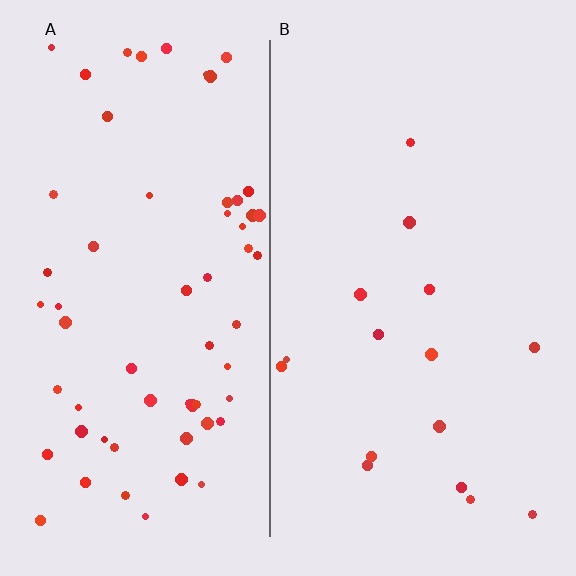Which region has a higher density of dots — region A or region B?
A (the left).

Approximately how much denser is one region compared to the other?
Approximately 4.0× — region A over region B.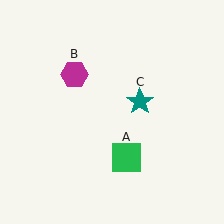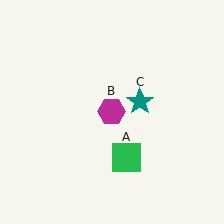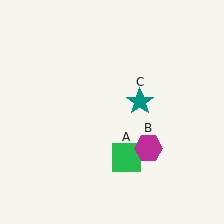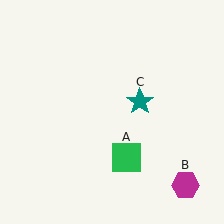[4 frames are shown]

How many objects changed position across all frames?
1 object changed position: magenta hexagon (object B).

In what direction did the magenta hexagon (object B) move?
The magenta hexagon (object B) moved down and to the right.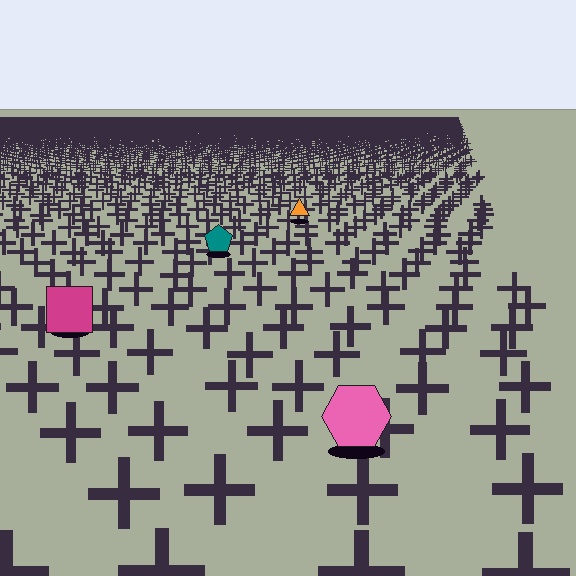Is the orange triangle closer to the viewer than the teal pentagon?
No. The teal pentagon is closer — you can tell from the texture gradient: the ground texture is coarser near it.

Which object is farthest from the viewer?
The orange triangle is farthest from the viewer. It appears smaller and the ground texture around it is denser.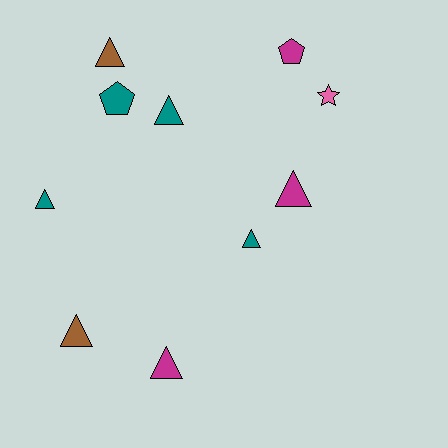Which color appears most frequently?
Teal, with 4 objects.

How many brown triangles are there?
There are 2 brown triangles.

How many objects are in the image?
There are 10 objects.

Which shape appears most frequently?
Triangle, with 7 objects.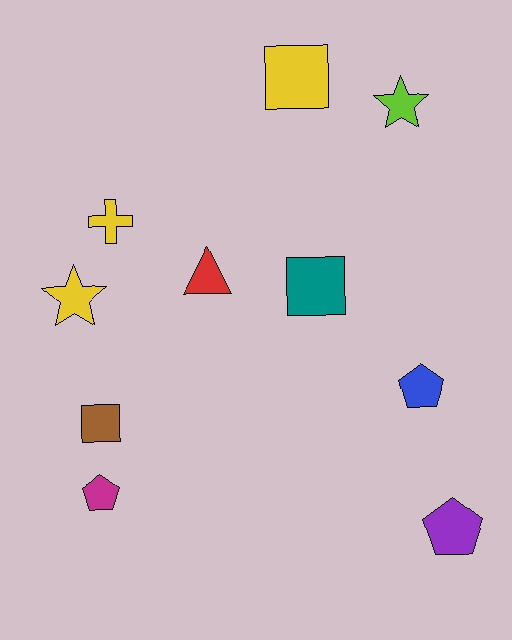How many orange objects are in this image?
There are no orange objects.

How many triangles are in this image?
There is 1 triangle.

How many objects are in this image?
There are 10 objects.